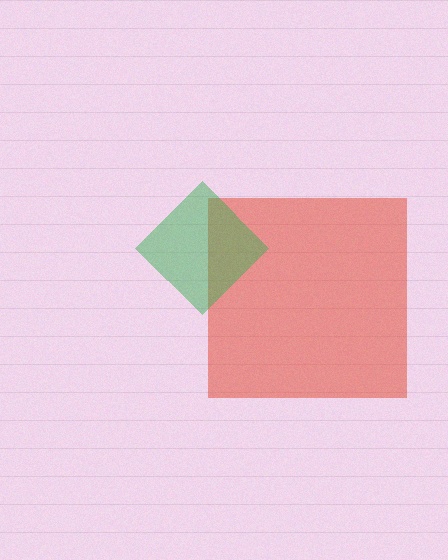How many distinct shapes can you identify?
There are 2 distinct shapes: a red square, a green diamond.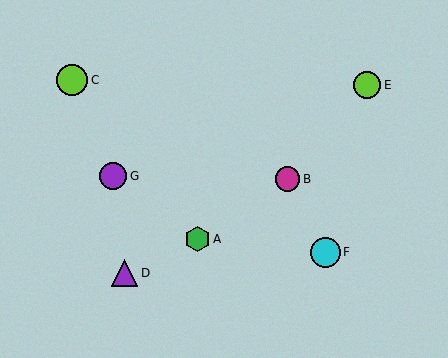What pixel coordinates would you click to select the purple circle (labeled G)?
Click at (113, 176) to select the purple circle G.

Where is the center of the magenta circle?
The center of the magenta circle is at (288, 179).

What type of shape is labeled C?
Shape C is a lime circle.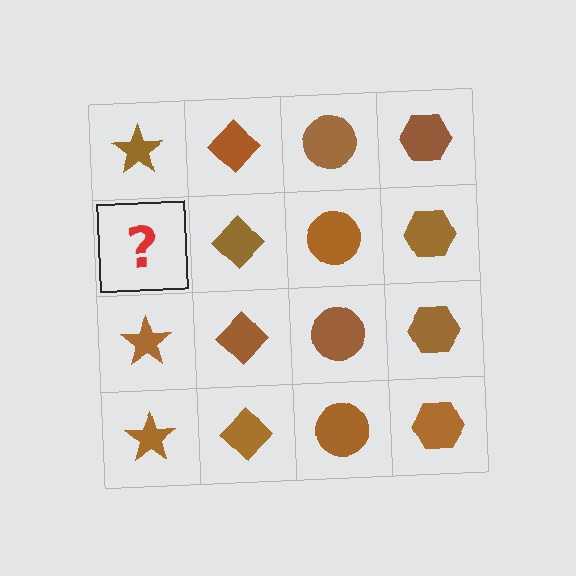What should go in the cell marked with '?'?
The missing cell should contain a brown star.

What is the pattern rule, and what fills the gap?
The rule is that each column has a consistent shape. The gap should be filled with a brown star.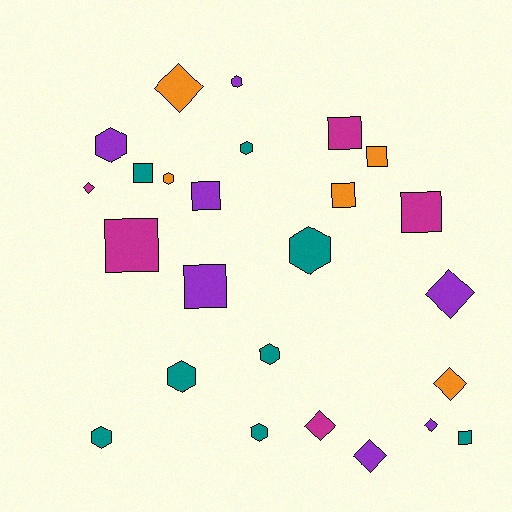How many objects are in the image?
There are 25 objects.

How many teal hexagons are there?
There are 6 teal hexagons.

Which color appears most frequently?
Teal, with 8 objects.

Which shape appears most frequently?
Square, with 9 objects.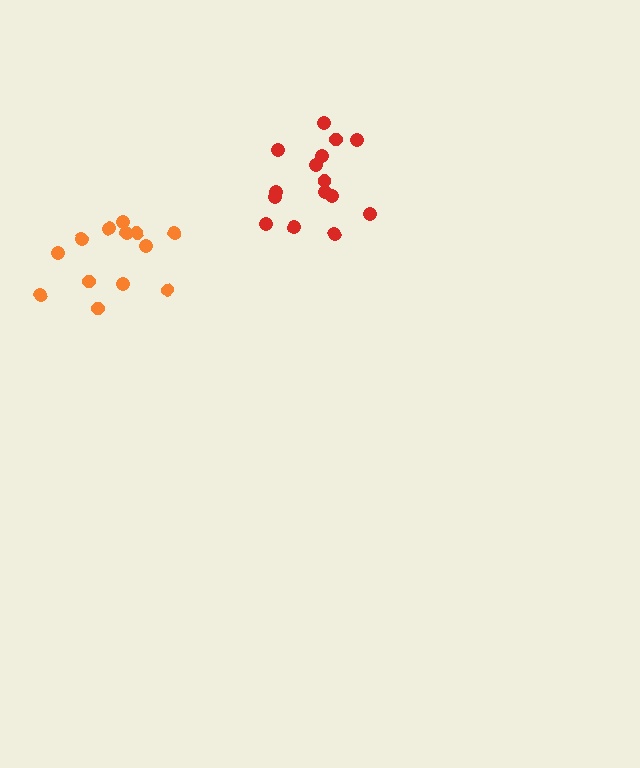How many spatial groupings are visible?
There are 2 spatial groupings.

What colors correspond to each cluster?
The clusters are colored: red, orange.